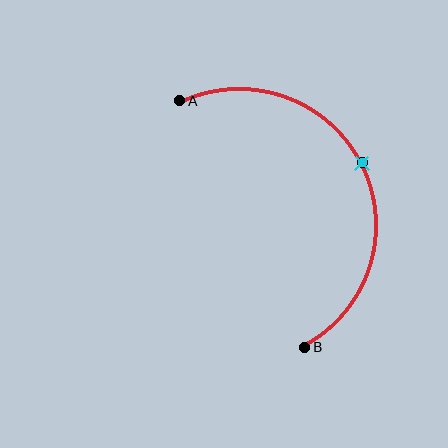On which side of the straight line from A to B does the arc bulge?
The arc bulges to the right of the straight line connecting A and B.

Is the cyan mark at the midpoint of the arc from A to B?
Yes. The cyan mark lies on the arc at equal arc-length from both A and B — it is the arc midpoint.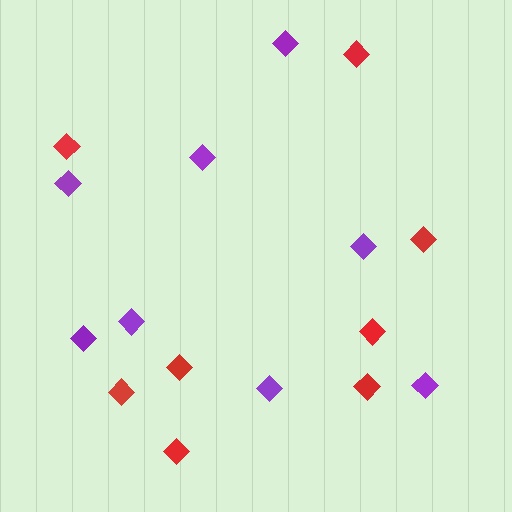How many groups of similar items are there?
There are 2 groups: one group of red diamonds (8) and one group of purple diamonds (8).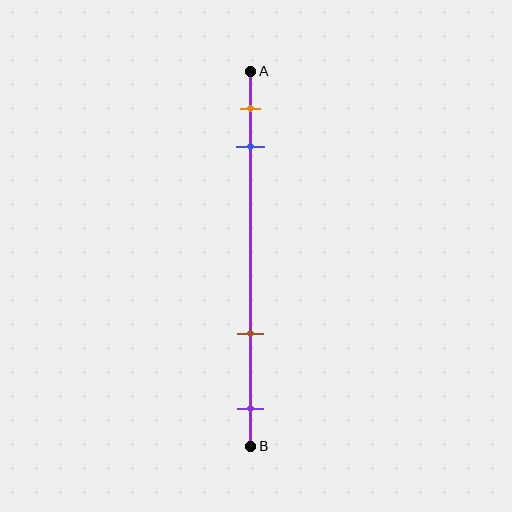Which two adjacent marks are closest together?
The orange and blue marks are the closest adjacent pair.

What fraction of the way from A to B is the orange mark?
The orange mark is approximately 10% (0.1) of the way from A to B.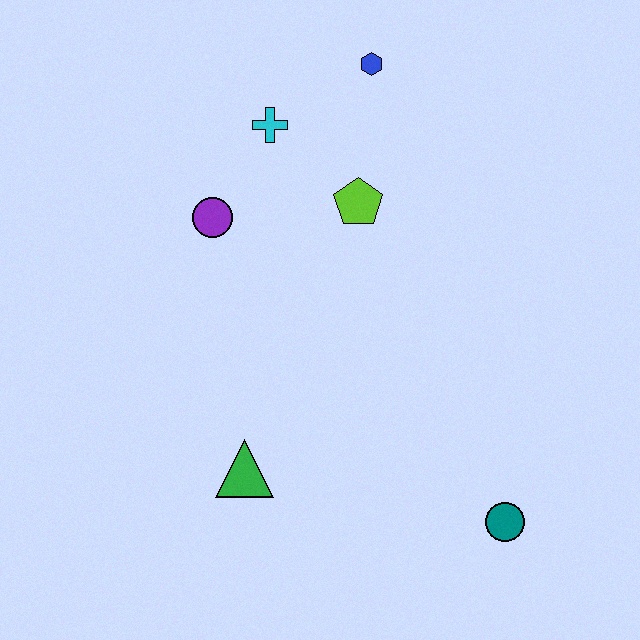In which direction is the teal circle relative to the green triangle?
The teal circle is to the right of the green triangle.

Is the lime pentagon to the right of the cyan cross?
Yes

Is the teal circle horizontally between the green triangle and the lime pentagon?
No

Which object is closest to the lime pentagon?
The cyan cross is closest to the lime pentagon.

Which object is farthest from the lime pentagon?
The teal circle is farthest from the lime pentagon.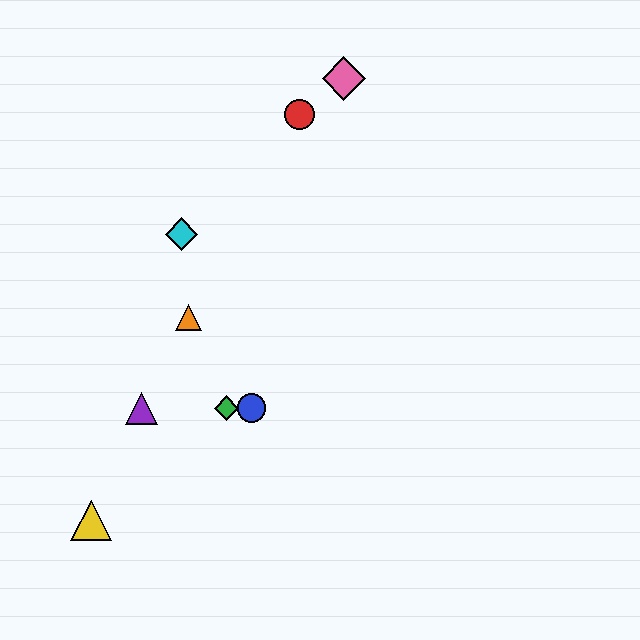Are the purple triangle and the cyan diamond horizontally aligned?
No, the purple triangle is at y≈408 and the cyan diamond is at y≈234.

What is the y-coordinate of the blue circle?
The blue circle is at y≈408.